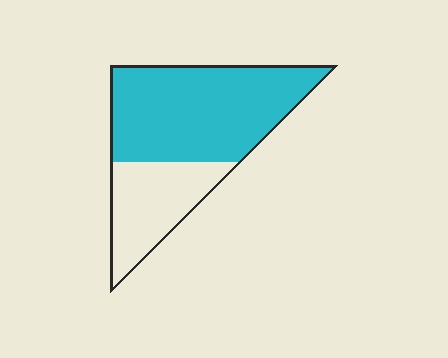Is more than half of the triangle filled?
Yes.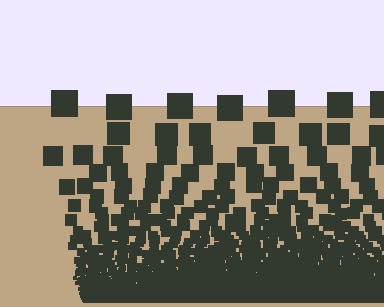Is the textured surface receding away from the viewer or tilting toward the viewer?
The surface appears to tilt toward the viewer. Texture elements get larger and sparser toward the top.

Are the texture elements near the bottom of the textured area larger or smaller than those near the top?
Smaller. The gradient is inverted — elements near the bottom are smaller and denser.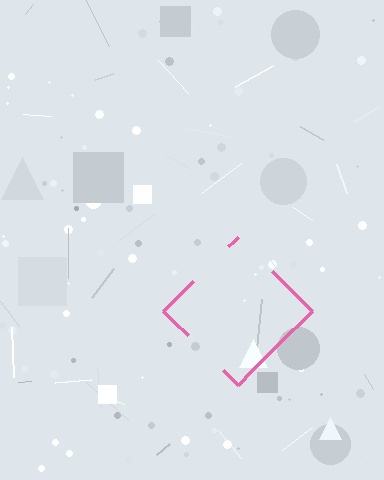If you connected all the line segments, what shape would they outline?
They would outline a diamond.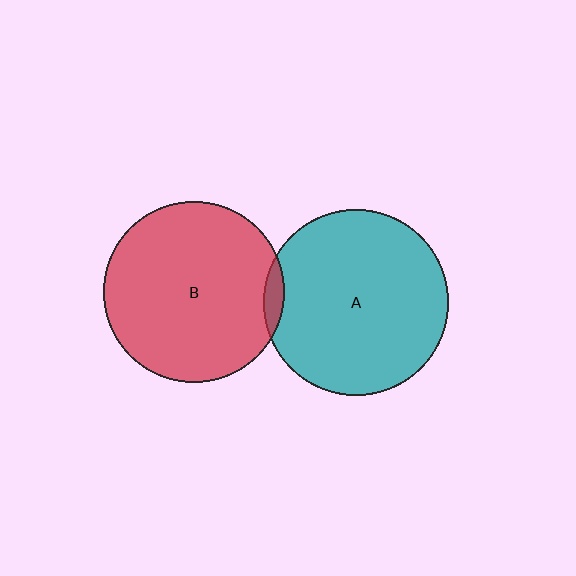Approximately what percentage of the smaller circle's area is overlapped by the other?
Approximately 5%.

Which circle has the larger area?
Circle A (teal).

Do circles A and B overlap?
Yes.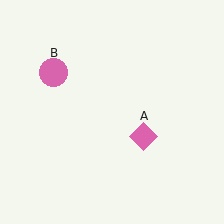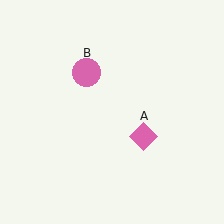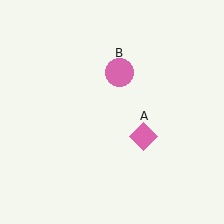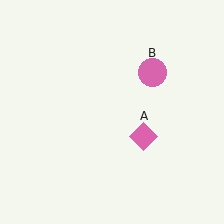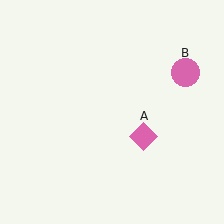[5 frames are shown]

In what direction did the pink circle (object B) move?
The pink circle (object B) moved right.